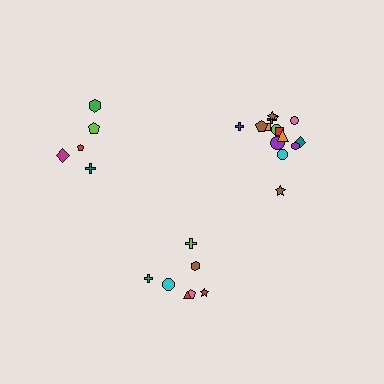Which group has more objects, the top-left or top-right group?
The top-right group.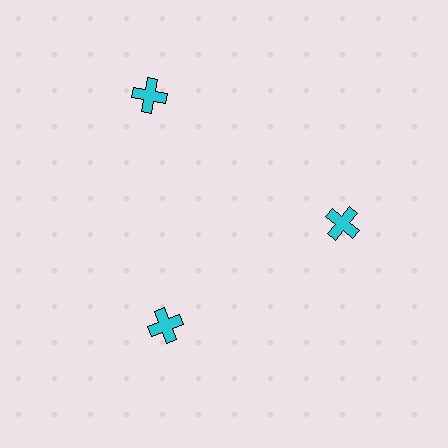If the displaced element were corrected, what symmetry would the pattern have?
It would have 3-fold rotational symmetry — the pattern would map onto itself every 120 degrees.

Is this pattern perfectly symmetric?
No. The 3 cyan crosses are arranged in a ring, but one element near the 11 o'clock position is pushed outward from the center, breaking the 3-fold rotational symmetry.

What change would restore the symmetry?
The symmetry would be restored by moving it inward, back onto the ring so that all 3 crosses sit at equal angles and equal distance from the center.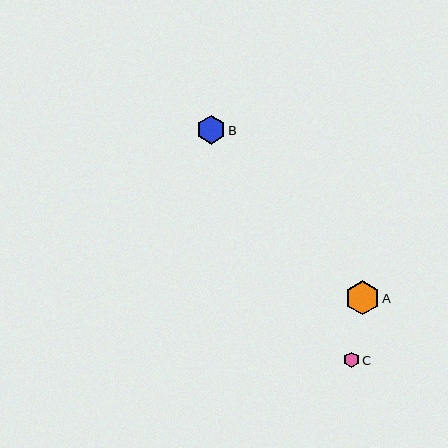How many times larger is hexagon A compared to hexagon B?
Hexagon A is approximately 1.2 times the size of hexagon B.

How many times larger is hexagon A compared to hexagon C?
Hexagon A is approximately 2.2 times the size of hexagon C.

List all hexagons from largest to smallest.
From largest to smallest: A, B, C.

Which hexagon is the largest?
Hexagon A is the largest with a size of approximately 34 pixels.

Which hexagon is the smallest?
Hexagon C is the smallest with a size of approximately 15 pixels.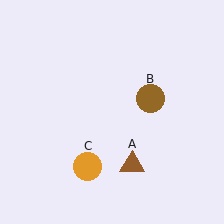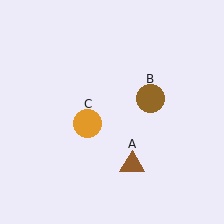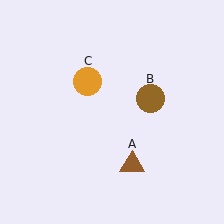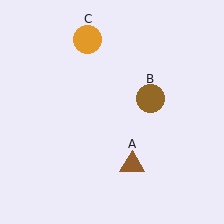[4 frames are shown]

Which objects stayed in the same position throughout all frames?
Brown triangle (object A) and brown circle (object B) remained stationary.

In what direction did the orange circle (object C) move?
The orange circle (object C) moved up.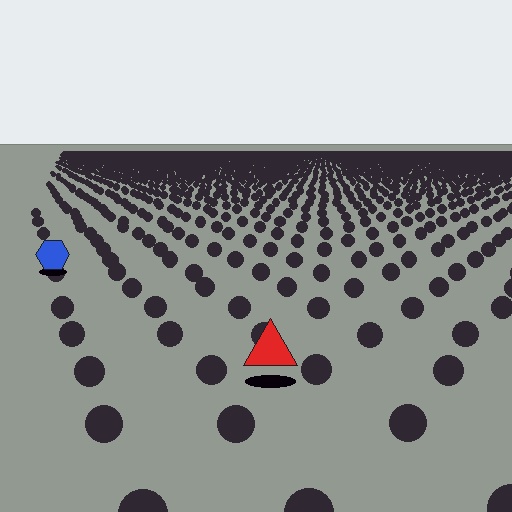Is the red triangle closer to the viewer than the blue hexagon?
Yes. The red triangle is closer — you can tell from the texture gradient: the ground texture is coarser near it.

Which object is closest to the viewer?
The red triangle is closest. The texture marks near it are larger and more spread out.